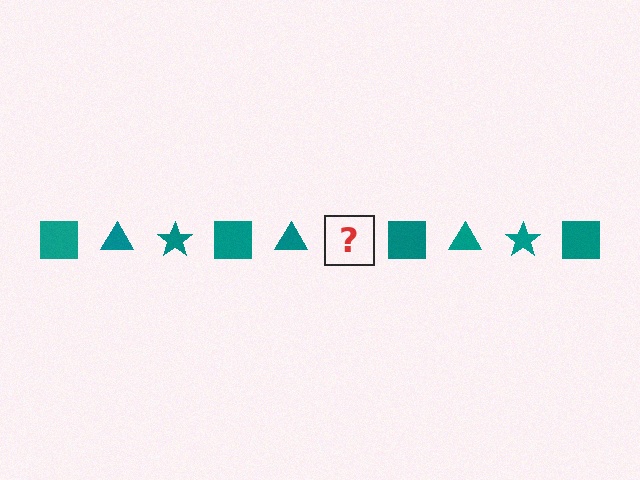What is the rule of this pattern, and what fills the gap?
The rule is that the pattern cycles through square, triangle, star shapes in teal. The gap should be filled with a teal star.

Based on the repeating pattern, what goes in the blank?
The blank should be a teal star.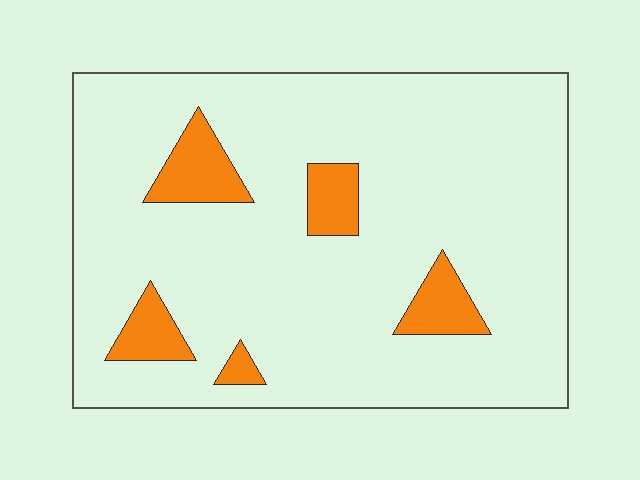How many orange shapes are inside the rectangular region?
5.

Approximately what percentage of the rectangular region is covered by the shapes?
Approximately 10%.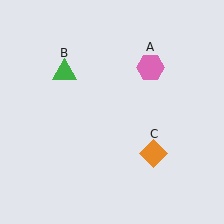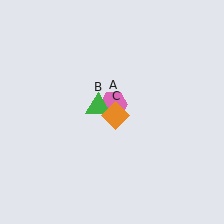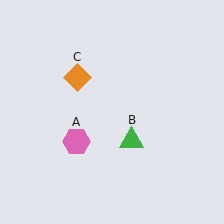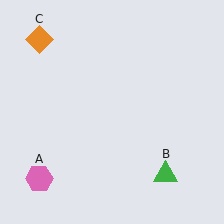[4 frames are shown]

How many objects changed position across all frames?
3 objects changed position: pink hexagon (object A), green triangle (object B), orange diamond (object C).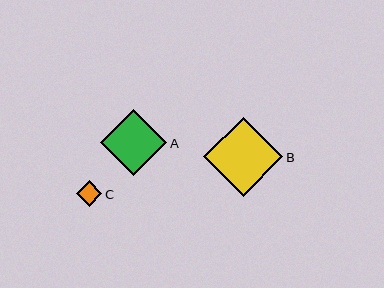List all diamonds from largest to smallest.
From largest to smallest: B, A, C.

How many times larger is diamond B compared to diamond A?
Diamond B is approximately 1.2 times the size of diamond A.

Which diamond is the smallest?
Diamond C is the smallest with a size of approximately 26 pixels.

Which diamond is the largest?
Diamond B is the largest with a size of approximately 79 pixels.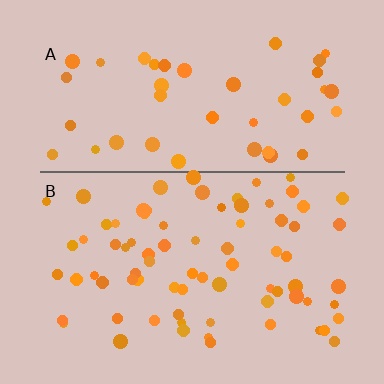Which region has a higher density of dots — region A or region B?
B (the bottom).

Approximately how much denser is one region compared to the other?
Approximately 1.8× — region B over region A.